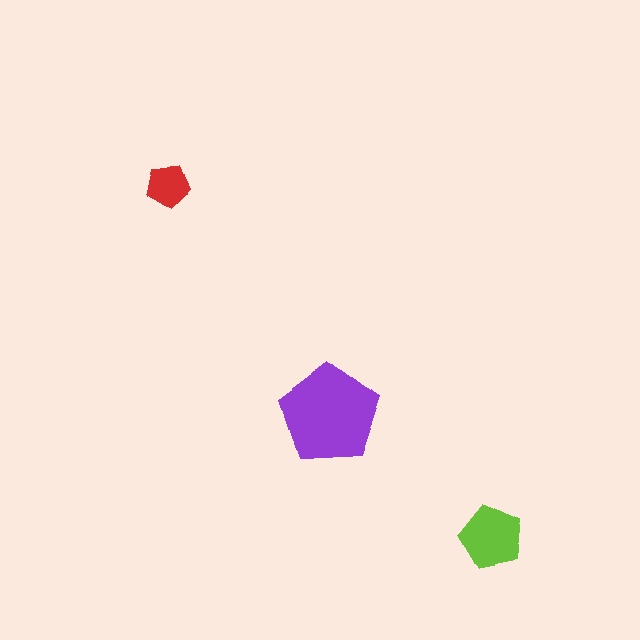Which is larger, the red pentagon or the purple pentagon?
The purple one.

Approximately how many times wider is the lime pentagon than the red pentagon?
About 1.5 times wider.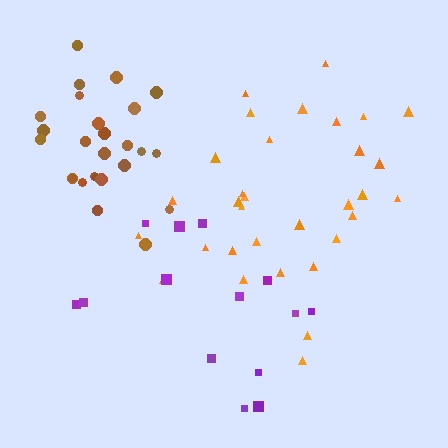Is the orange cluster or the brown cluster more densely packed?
Brown.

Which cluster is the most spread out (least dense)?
Purple.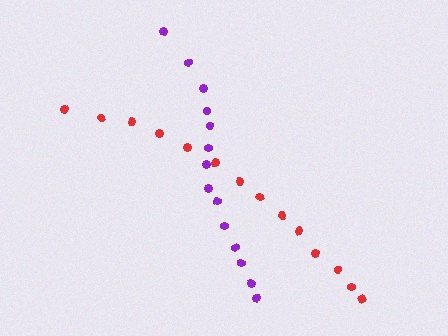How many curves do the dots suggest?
There are 2 distinct paths.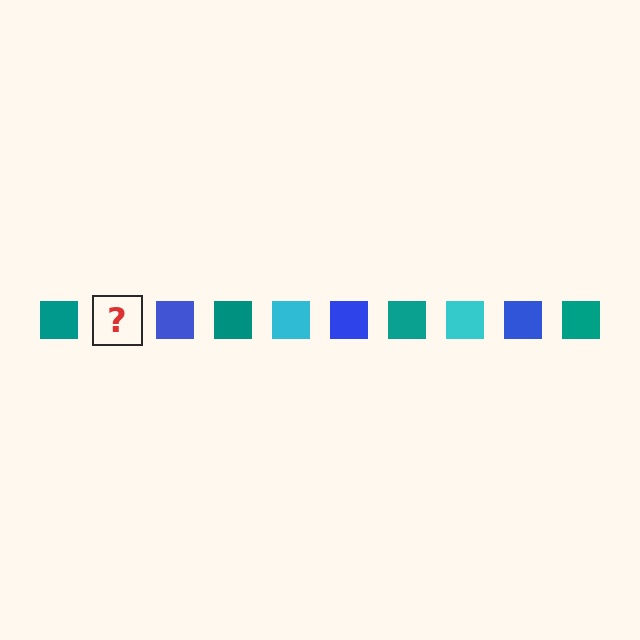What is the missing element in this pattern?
The missing element is a cyan square.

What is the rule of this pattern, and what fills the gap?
The rule is that the pattern cycles through teal, cyan, blue squares. The gap should be filled with a cyan square.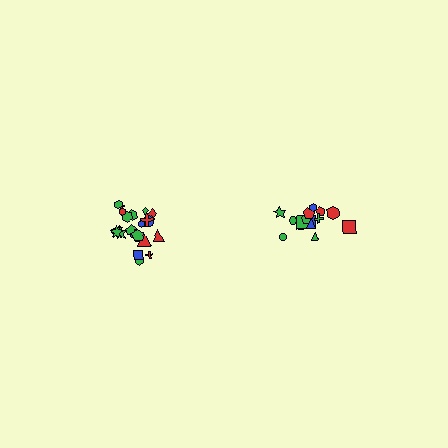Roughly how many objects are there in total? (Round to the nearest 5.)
Roughly 35 objects in total.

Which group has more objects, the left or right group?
The left group.